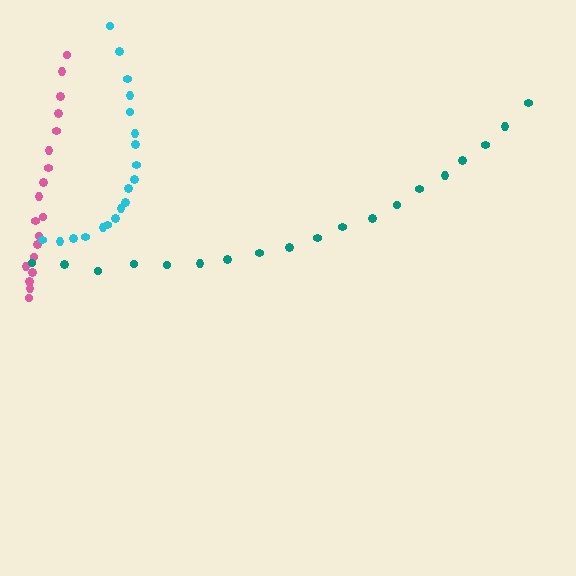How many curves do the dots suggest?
There are 3 distinct paths.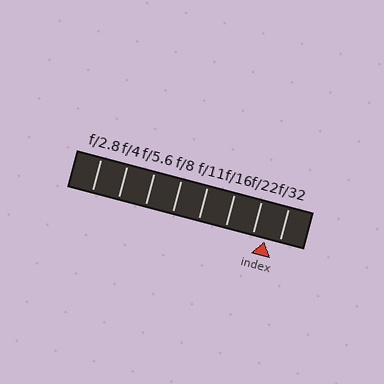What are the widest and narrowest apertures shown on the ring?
The widest aperture shown is f/2.8 and the narrowest is f/32.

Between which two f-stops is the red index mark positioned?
The index mark is between f/22 and f/32.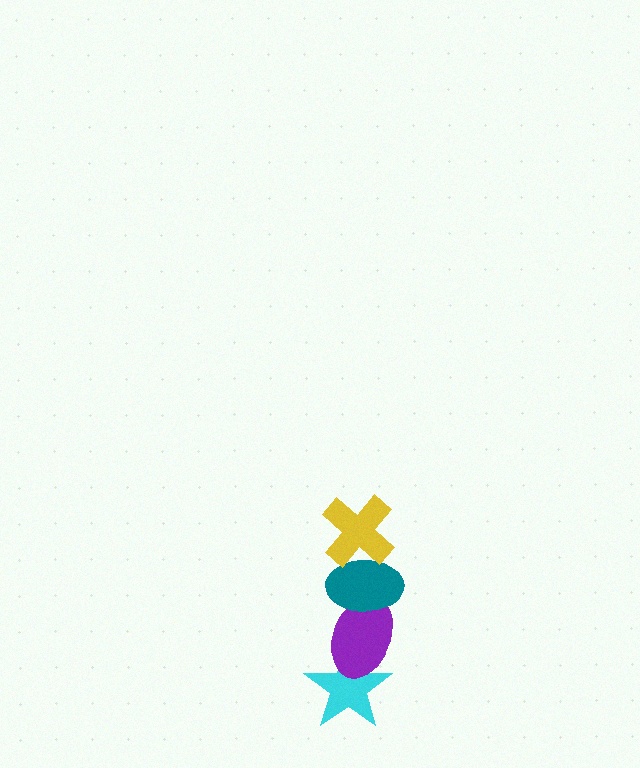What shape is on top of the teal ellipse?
The yellow cross is on top of the teal ellipse.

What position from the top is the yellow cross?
The yellow cross is 1st from the top.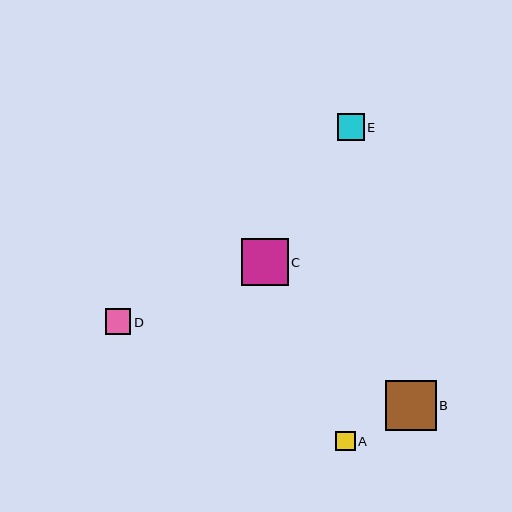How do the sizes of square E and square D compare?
Square E and square D are approximately the same size.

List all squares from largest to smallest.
From largest to smallest: B, C, E, D, A.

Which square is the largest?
Square B is the largest with a size of approximately 50 pixels.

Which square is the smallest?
Square A is the smallest with a size of approximately 20 pixels.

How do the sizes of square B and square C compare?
Square B and square C are approximately the same size.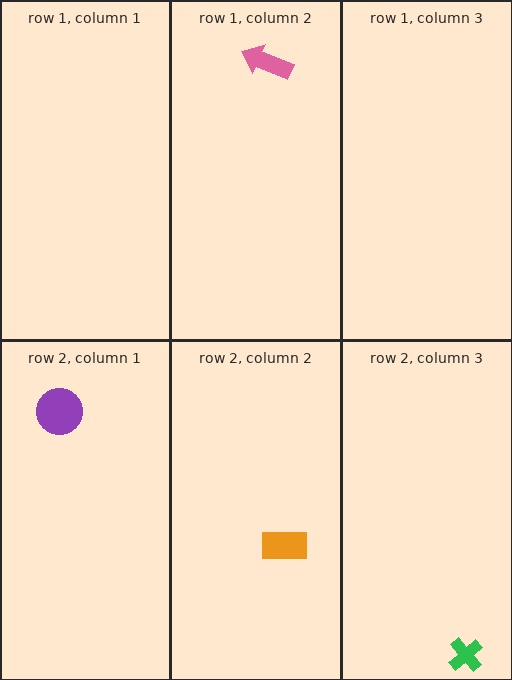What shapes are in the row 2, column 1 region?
The purple circle.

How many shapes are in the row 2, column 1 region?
1.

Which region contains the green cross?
The row 2, column 3 region.